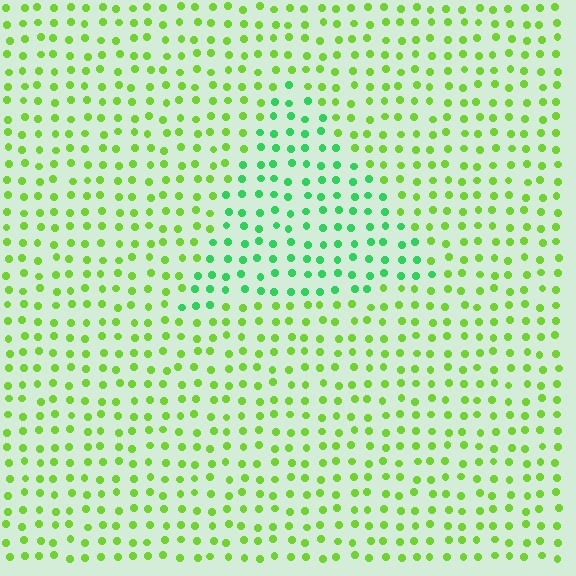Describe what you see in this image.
The image is filled with small lime elements in a uniform arrangement. A triangle-shaped region is visible where the elements are tinted to a slightly different hue, forming a subtle color boundary.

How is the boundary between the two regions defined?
The boundary is defined purely by a slight shift in hue (about 41 degrees). Spacing, size, and orientation are identical on both sides.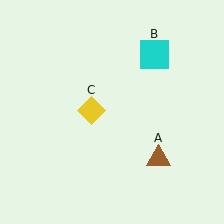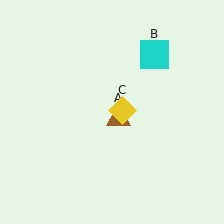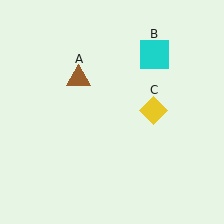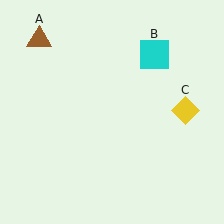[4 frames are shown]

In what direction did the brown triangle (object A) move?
The brown triangle (object A) moved up and to the left.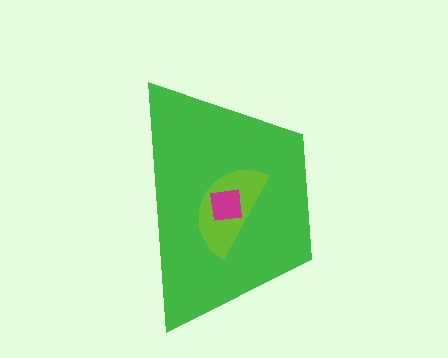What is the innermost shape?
The magenta square.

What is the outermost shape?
The green trapezoid.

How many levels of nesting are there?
3.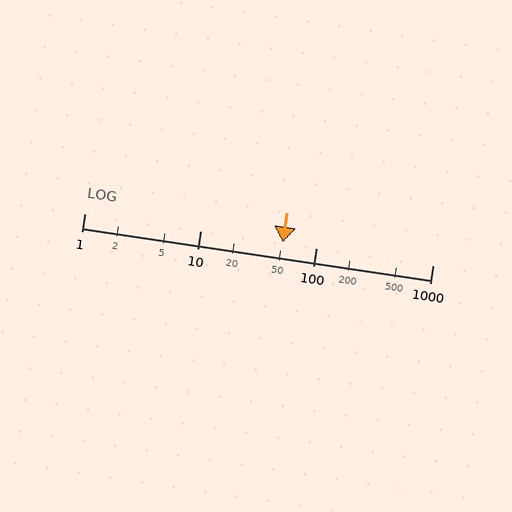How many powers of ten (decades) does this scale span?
The scale spans 3 decades, from 1 to 1000.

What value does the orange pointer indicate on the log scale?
The pointer indicates approximately 51.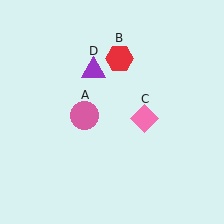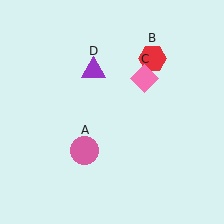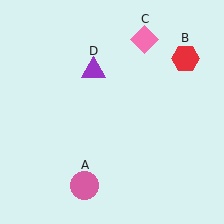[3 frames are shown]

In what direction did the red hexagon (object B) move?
The red hexagon (object B) moved right.